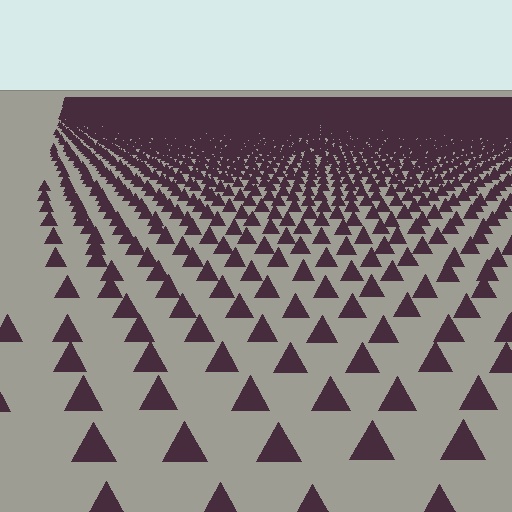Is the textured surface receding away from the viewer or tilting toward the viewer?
The surface is receding away from the viewer. Texture elements get smaller and denser toward the top.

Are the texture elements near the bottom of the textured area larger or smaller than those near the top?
Larger. Near the bottom, elements are closer to the viewer and appear at a bigger on-screen size.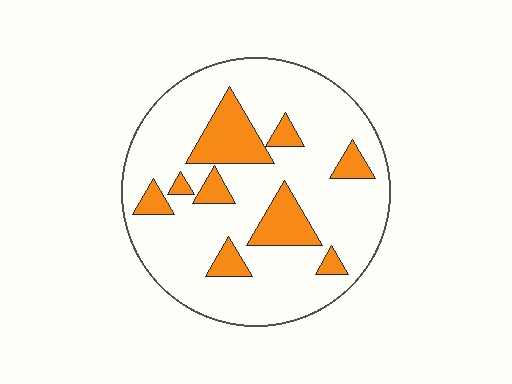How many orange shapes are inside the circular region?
9.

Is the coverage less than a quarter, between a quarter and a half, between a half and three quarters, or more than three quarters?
Less than a quarter.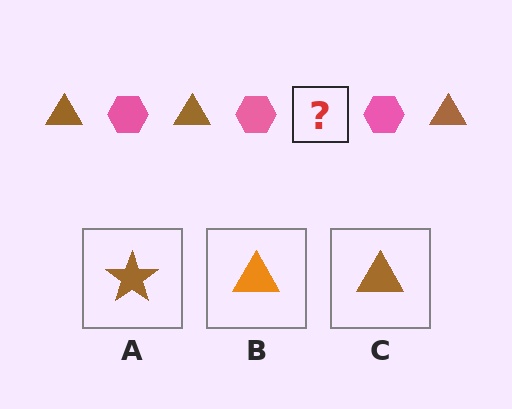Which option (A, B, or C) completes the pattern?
C.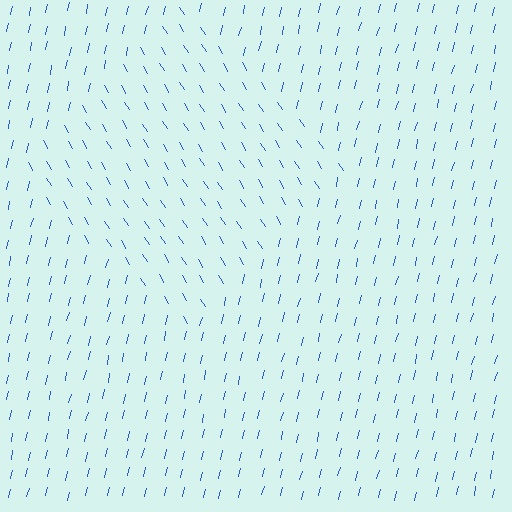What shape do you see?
I see a diamond.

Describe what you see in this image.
The image is filled with small blue line segments. A diamond region in the image has lines oriented differently from the surrounding lines, creating a visible texture boundary.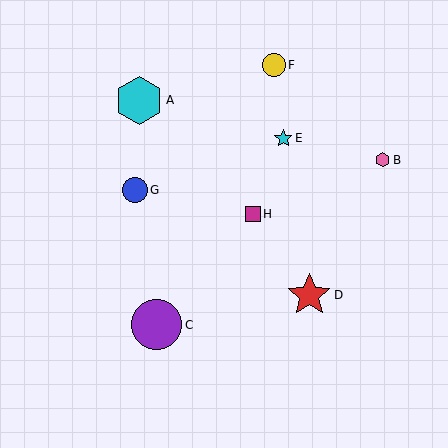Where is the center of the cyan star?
The center of the cyan star is at (283, 138).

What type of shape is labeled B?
Shape B is a pink hexagon.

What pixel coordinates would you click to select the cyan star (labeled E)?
Click at (283, 138) to select the cyan star E.